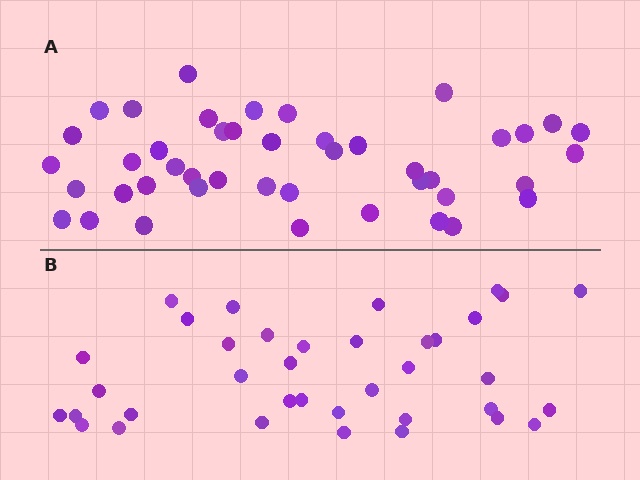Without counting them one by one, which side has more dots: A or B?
Region A (the top region) has more dots.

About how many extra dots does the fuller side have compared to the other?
Region A has roughly 8 or so more dots than region B.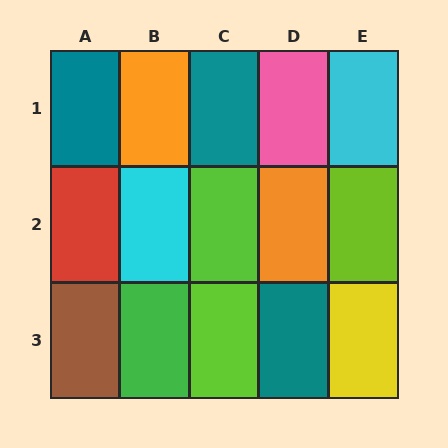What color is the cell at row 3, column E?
Yellow.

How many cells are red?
1 cell is red.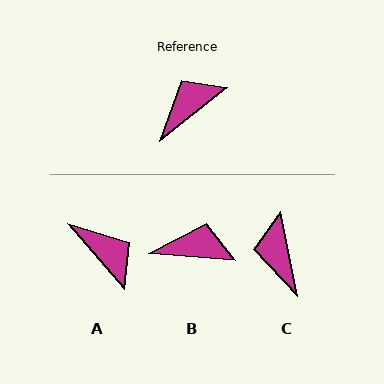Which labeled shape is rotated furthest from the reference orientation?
A, about 87 degrees away.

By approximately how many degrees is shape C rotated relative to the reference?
Approximately 63 degrees counter-clockwise.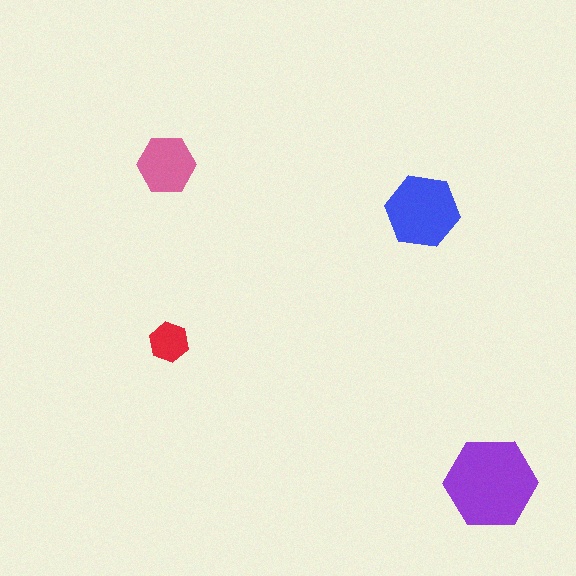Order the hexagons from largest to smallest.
the purple one, the blue one, the pink one, the red one.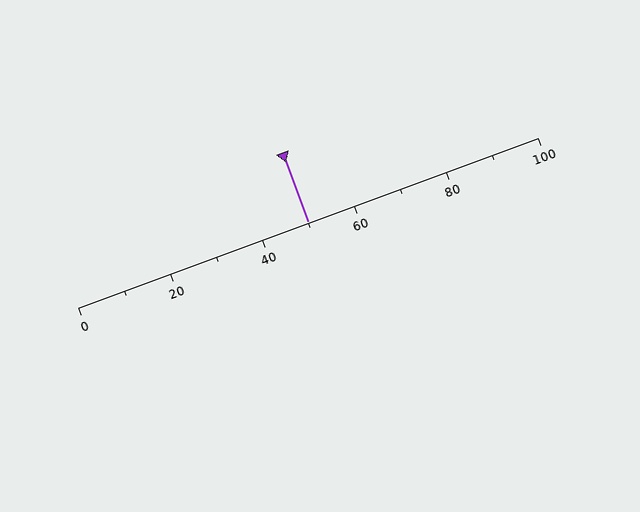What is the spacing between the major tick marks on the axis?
The major ticks are spaced 20 apart.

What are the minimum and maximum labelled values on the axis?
The axis runs from 0 to 100.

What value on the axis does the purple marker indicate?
The marker indicates approximately 50.